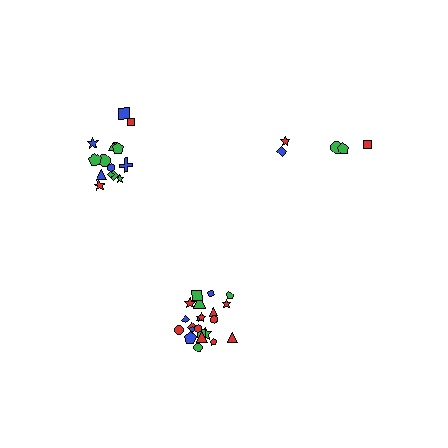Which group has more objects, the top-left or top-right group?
The top-left group.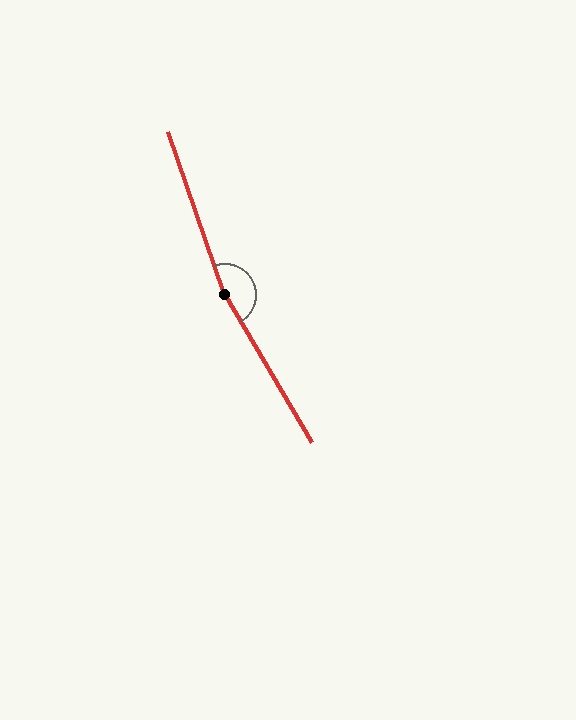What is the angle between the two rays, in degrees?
Approximately 169 degrees.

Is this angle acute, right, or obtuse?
It is obtuse.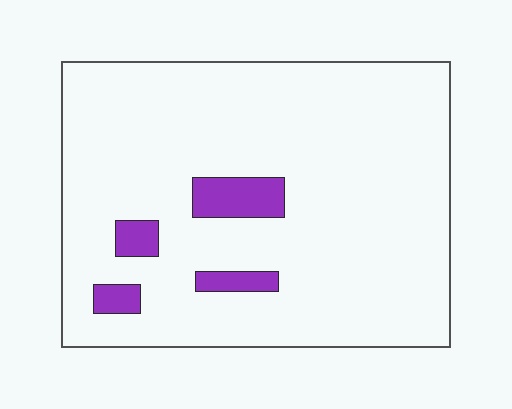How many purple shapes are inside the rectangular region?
4.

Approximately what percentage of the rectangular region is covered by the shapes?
Approximately 10%.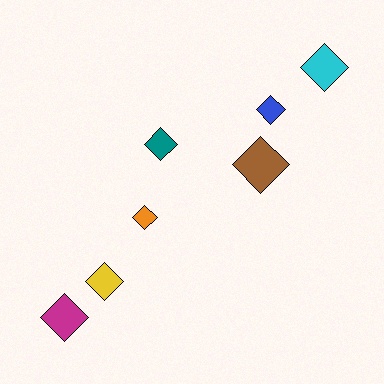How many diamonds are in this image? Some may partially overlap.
There are 7 diamonds.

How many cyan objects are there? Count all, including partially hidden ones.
There is 1 cyan object.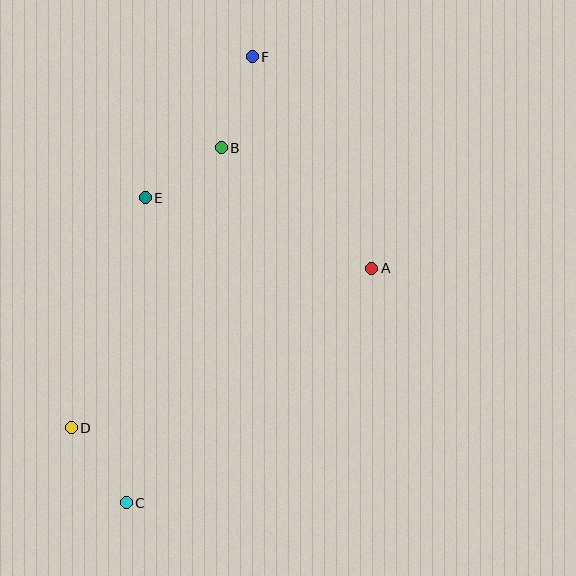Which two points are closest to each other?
Points B and E are closest to each other.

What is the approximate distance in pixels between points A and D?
The distance between A and D is approximately 340 pixels.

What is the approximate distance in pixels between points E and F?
The distance between E and F is approximately 177 pixels.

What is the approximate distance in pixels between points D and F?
The distance between D and F is approximately 413 pixels.